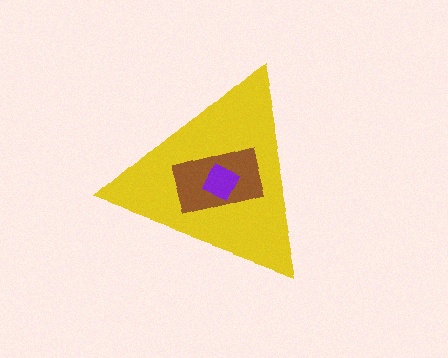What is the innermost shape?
The purple diamond.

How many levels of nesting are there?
3.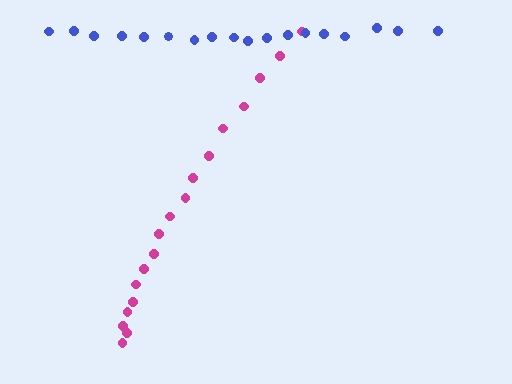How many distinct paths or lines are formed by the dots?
There are 2 distinct paths.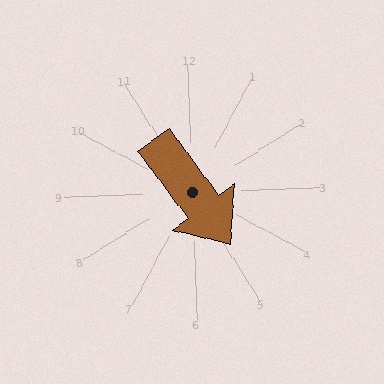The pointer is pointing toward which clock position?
Roughly 5 o'clock.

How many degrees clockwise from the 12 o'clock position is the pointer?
Approximately 145 degrees.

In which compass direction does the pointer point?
Southeast.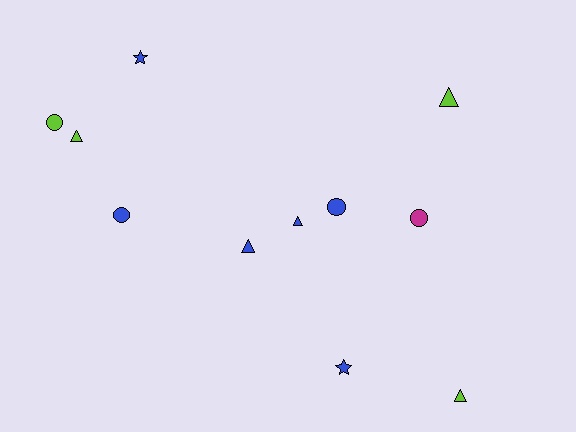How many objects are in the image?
There are 11 objects.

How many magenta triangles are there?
There are no magenta triangles.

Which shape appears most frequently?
Triangle, with 5 objects.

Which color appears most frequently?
Blue, with 6 objects.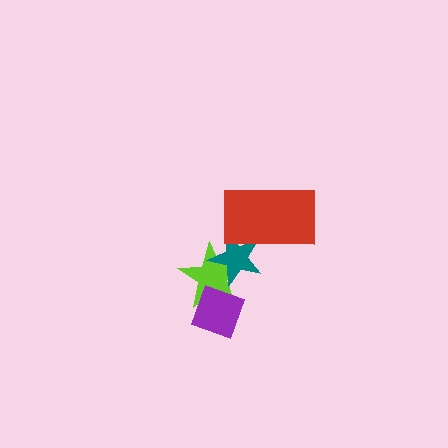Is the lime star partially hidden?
Yes, it is partially covered by another shape.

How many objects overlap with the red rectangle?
1 object overlaps with the red rectangle.